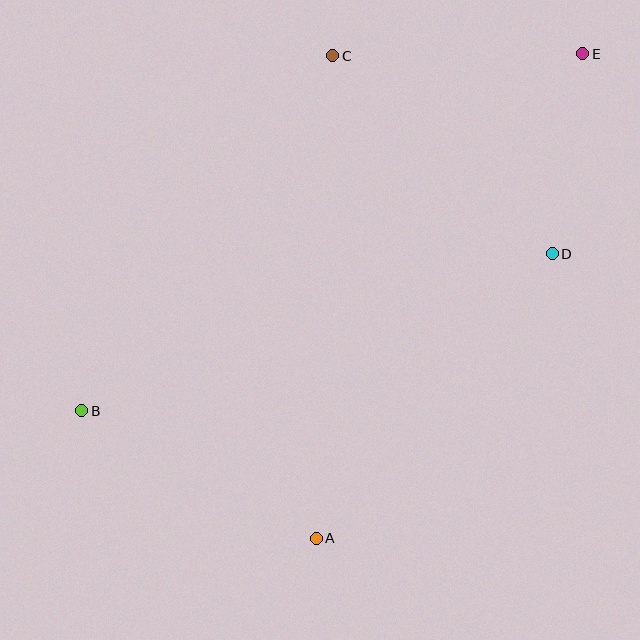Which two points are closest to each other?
Points D and E are closest to each other.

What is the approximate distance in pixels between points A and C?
The distance between A and C is approximately 483 pixels.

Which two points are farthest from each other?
Points B and E are farthest from each other.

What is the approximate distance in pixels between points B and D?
The distance between B and D is approximately 495 pixels.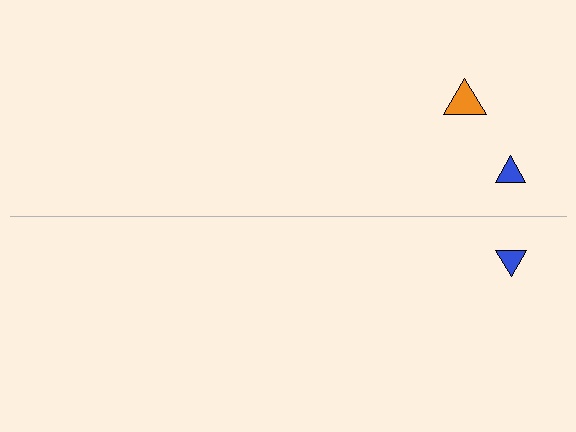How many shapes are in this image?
There are 3 shapes in this image.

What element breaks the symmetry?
A orange triangle is missing from the bottom side.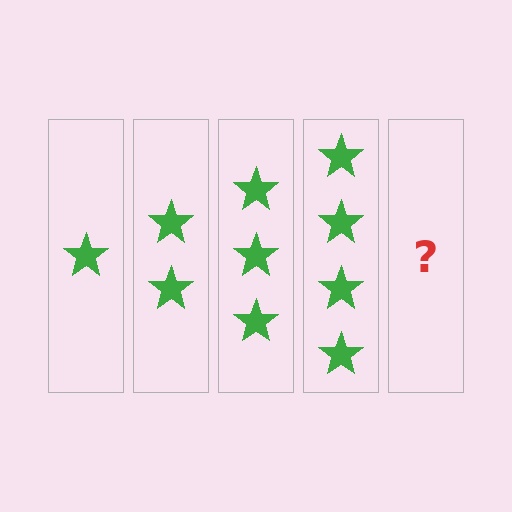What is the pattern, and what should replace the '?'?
The pattern is that each step adds one more star. The '?' should be 5 stars.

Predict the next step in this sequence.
The next step is 5 stars.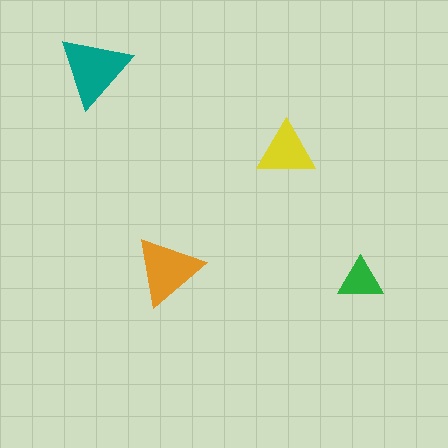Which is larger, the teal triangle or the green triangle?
The teal one.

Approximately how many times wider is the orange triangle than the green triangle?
About 1.5 times wider.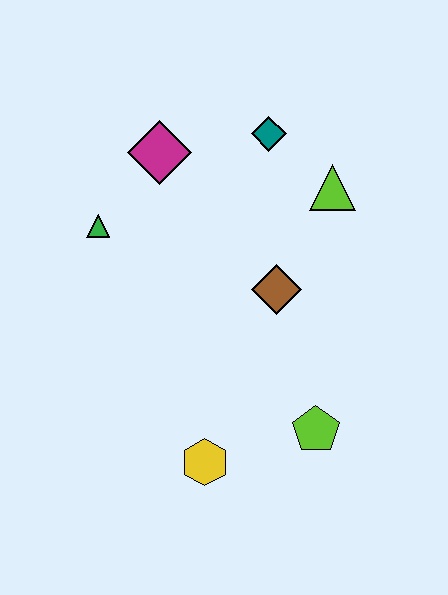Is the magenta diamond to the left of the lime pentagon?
Yes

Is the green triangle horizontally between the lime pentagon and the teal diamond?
No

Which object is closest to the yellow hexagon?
The lime pentagon is closest to the yellow hexagon.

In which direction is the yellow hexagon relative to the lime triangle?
The yellow hexagon is below the lime triangle.